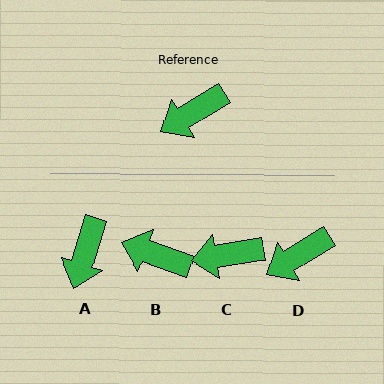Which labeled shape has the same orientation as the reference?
D.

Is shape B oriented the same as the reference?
No, it is off by about 51 degrees.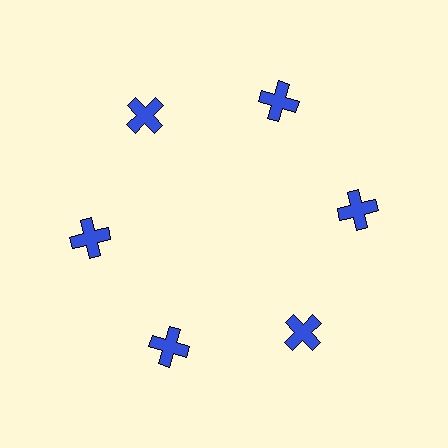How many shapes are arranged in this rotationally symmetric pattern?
There are 6 shapes, arranged in 6 groups of 1.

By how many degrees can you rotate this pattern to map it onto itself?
The pattern maps onto itself every 60 degrees of rotation.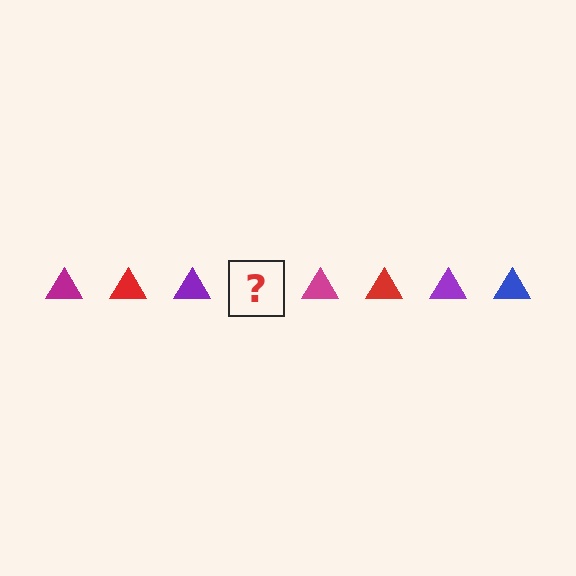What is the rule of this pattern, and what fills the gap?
The rule is that the pattern cycles through magenta, red, purple, blue triangles. The gap should be filled with a blue triangle.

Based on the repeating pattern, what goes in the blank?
The blank should be a blue triangle.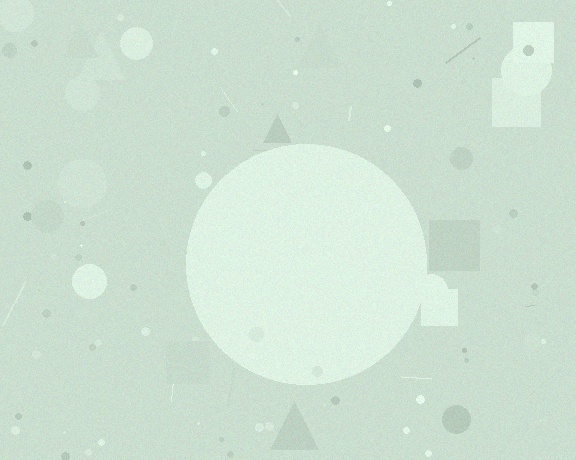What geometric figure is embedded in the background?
A circle is embedded in the background.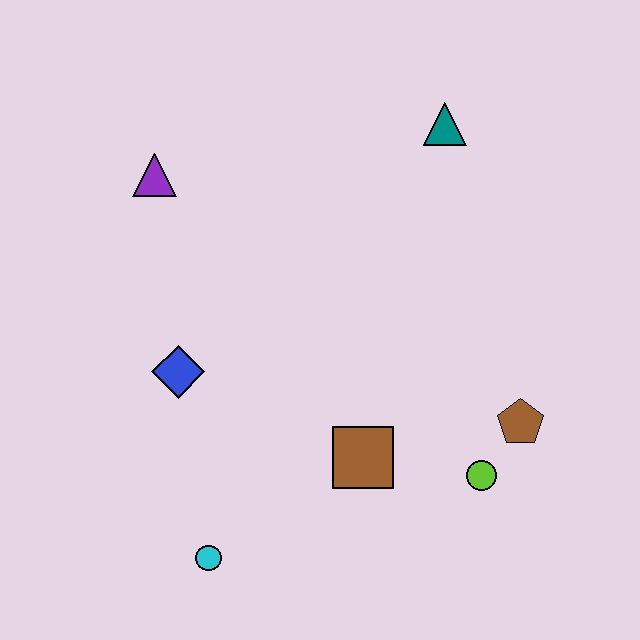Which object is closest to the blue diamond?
The cyan circle is closest to the blue diamond.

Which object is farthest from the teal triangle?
The cyan circle is farthest from the teal triangle.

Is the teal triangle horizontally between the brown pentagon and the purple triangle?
Yes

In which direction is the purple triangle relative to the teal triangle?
The purple triangle is to the left of the teal triangle.